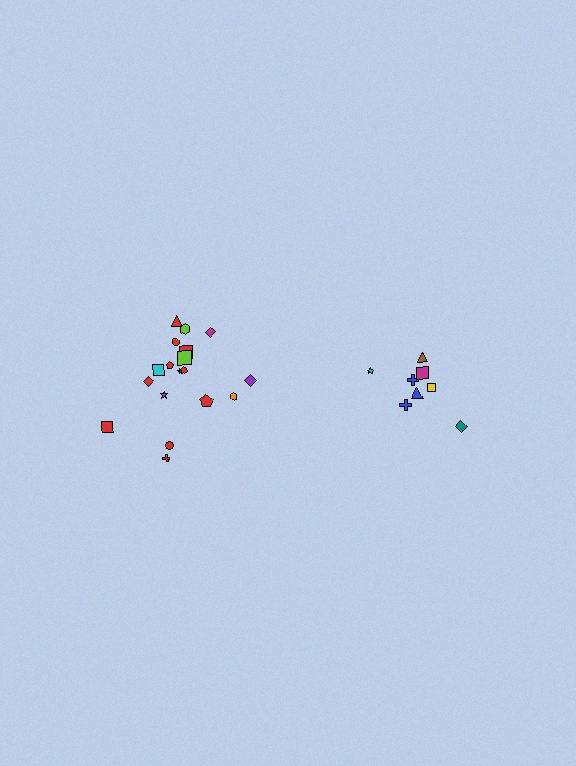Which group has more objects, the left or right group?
The left group.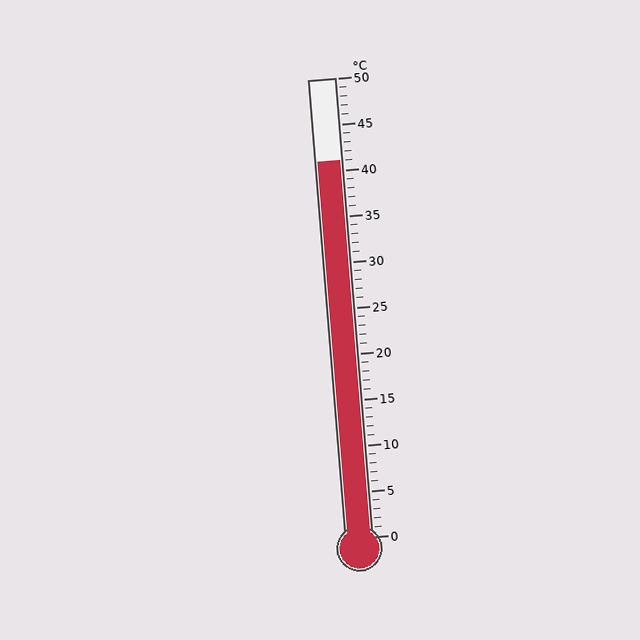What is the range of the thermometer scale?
The thermometer scale ranges from 0°C to 50°C.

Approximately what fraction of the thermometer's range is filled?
The thermometer is filled to approximately 80% of its range.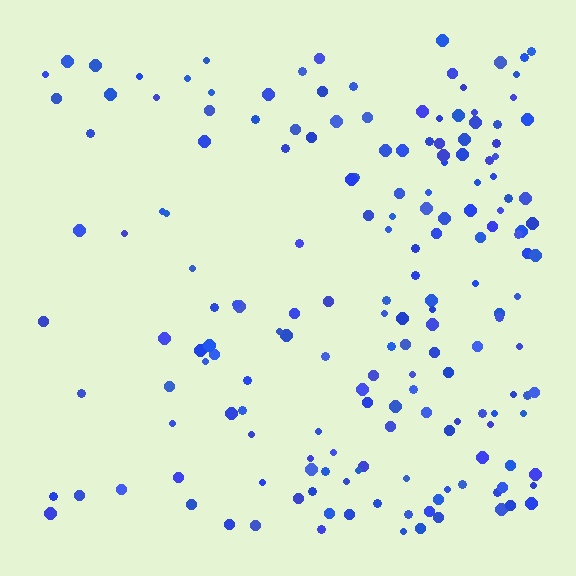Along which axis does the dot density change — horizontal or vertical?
Horizontal.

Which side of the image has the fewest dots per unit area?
The left.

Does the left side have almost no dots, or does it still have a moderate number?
Still a moderate number, just noticeably fewer than the right.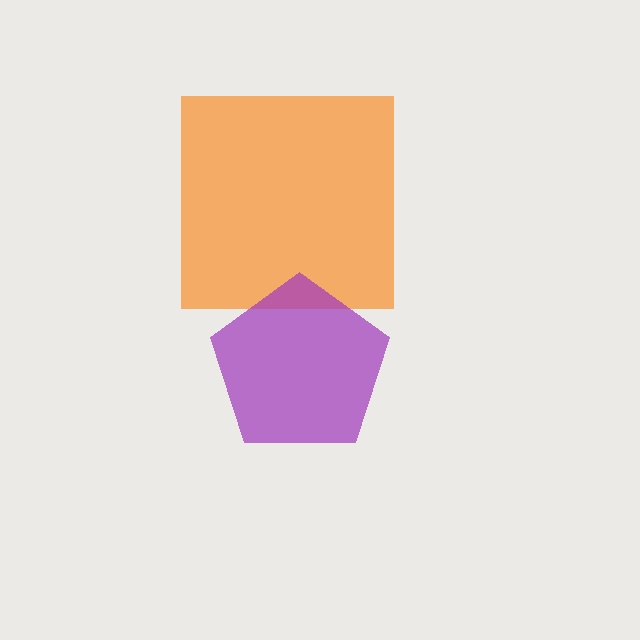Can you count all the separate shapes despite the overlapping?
Yes, there are 2 separate shapes.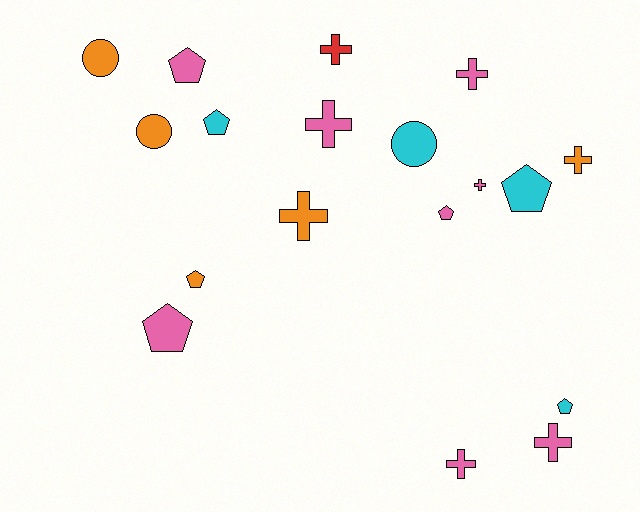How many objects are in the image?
There are 18 objects.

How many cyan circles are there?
There is 1 cyan circle.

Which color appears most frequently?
Pink, with 8 objects.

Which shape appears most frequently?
Cross, with 8 objects.